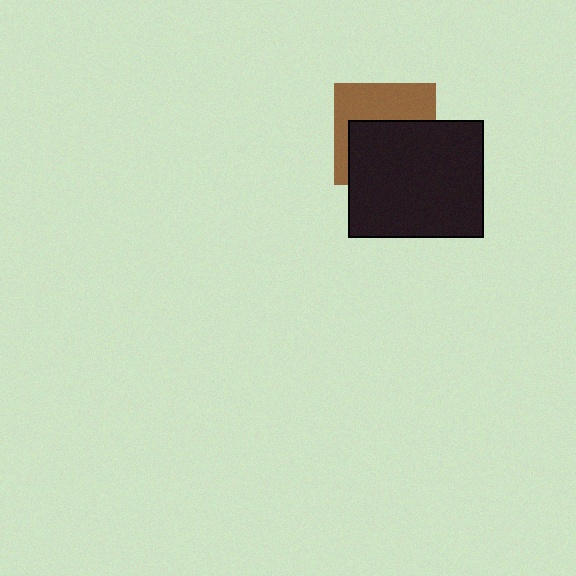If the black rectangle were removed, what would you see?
You would see the complete brown square.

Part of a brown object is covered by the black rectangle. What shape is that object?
It is a square.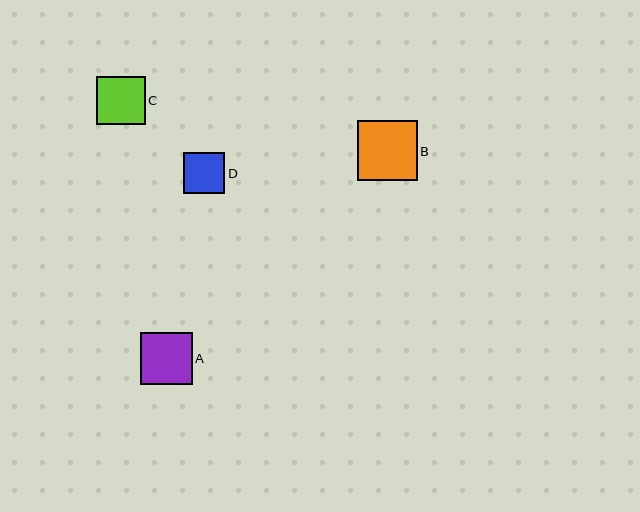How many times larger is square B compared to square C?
Square B is approximately 1.2 times the size of square C.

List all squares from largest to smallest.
From largest to smallest: B, A, C, D.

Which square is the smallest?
Square D is the smallest with a size of approximately 41 pixels.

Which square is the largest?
Square B is the largest with a size of approximately 59 pixels.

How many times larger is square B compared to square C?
Square B is approximately 1.2 times the size of square C.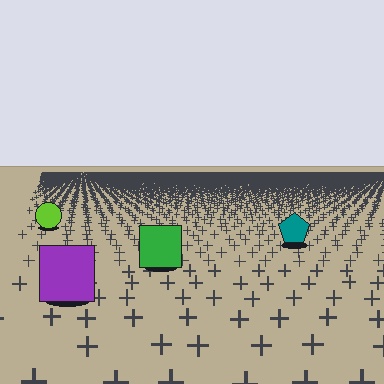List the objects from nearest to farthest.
From nearest to farthest: the purple square, the green square, the teal pentagon, the lime circle.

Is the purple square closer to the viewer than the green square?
Yes. The purple square is closer — you can tell from the texture gradient: the ground texture is coarser near it.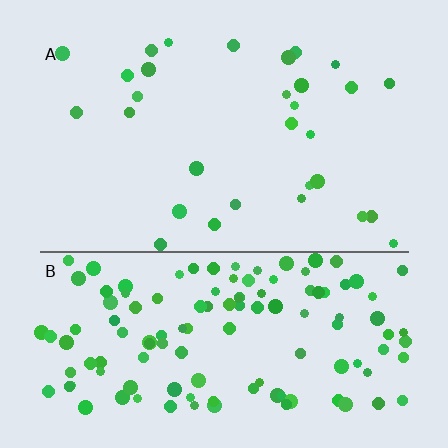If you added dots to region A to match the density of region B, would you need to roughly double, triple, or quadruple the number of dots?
Approximately quadruple.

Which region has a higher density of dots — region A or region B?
B (the bottom).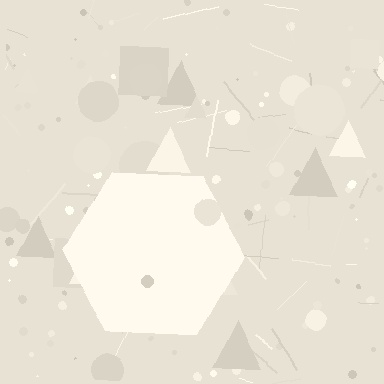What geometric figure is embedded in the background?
A hexagon is embedded in the background.